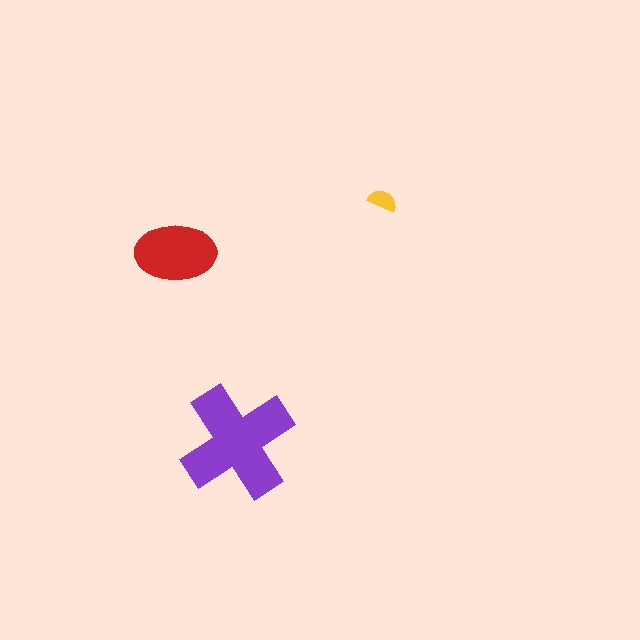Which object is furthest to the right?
The yellow semicircle is rightmost.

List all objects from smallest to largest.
The yellow semicircle, the red ellipse, the purple cross.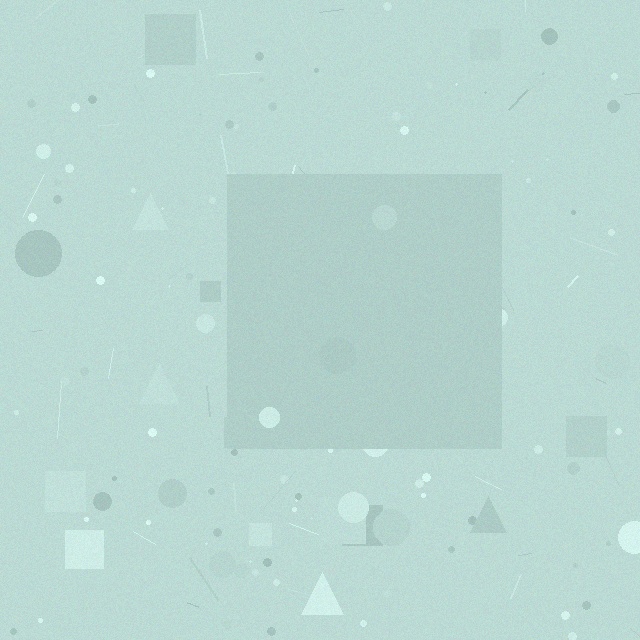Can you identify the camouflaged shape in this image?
The camouflaged shape is a square.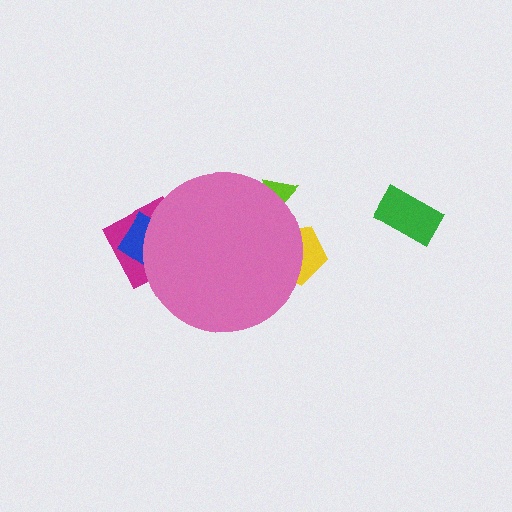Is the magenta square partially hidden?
Yes, the magenta square is partially hidden behind the pink circle.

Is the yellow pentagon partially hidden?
Yes, the yellow pentagon is partially hidden behind the pink circle.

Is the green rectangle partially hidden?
No, the green rectangle is fully visible.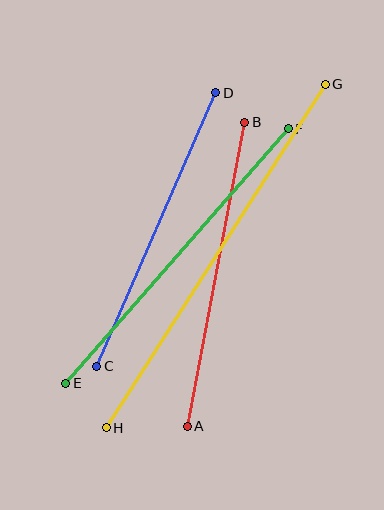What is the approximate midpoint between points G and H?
The midpoint is at approximately (216, 256) pixels.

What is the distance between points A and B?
The distance is approximately 309 pixels.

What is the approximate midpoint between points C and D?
The midpoint is at approximately (156, 230) pixels.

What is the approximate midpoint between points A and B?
The midpoint is at approximately (216, 274) pixels.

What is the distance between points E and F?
The distance is approximately 338 pixels.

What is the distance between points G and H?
The distance is approximately 408 pixels.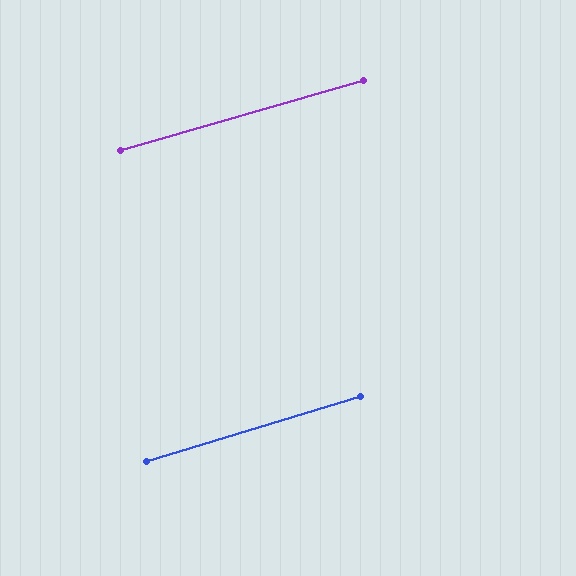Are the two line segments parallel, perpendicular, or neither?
Parallel — their directions differ by only 0.9°.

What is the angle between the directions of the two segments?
Approximately 1 degree.